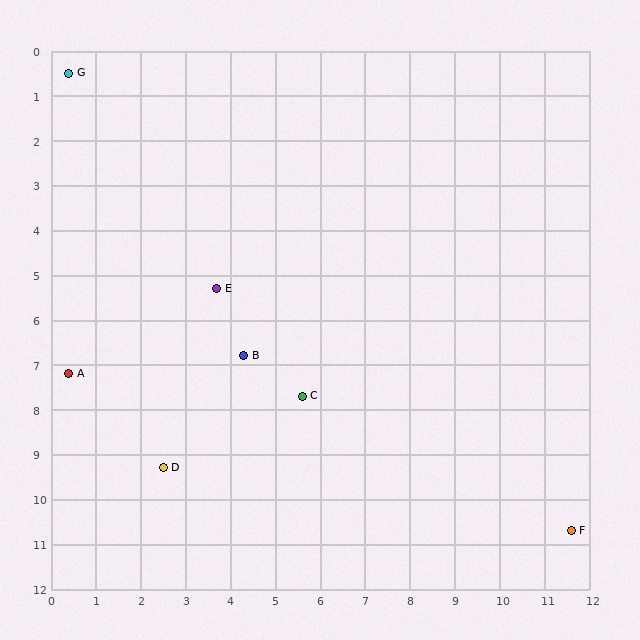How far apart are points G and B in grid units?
Points G and B are about 7.4 grid units apart.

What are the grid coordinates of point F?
Point F is at approximately (11.6, 10.7).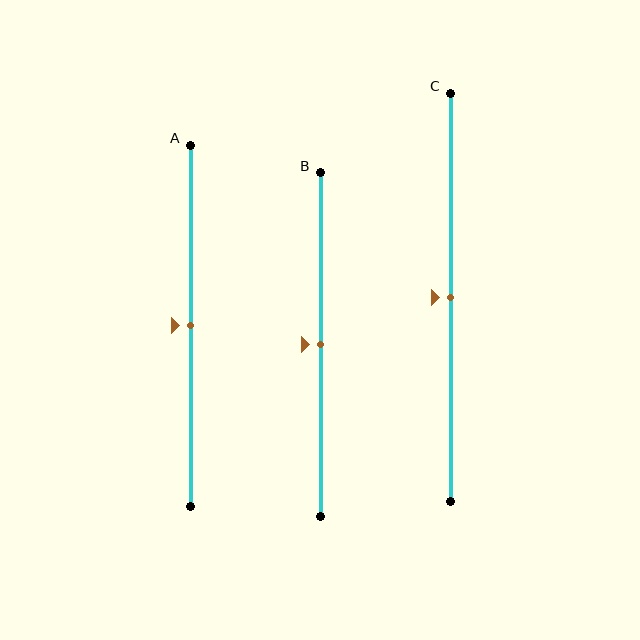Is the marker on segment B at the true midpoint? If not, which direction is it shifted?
Yes, the marker on segment B is at the true midpoint.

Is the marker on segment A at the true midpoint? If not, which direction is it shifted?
Yes, the marker on segment A is at the true midpoint.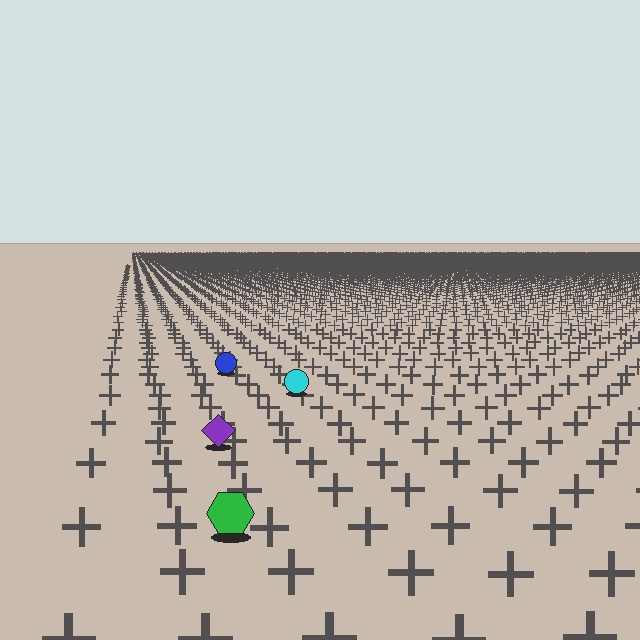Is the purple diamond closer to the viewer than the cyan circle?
Yes. The purple diamond is closer — you can tell from the texture gradient: the ground texture is coarser near it.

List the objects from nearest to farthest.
From nearest to farthest: the green hexagon, the purple diamond, the cyan circle, the blue circle.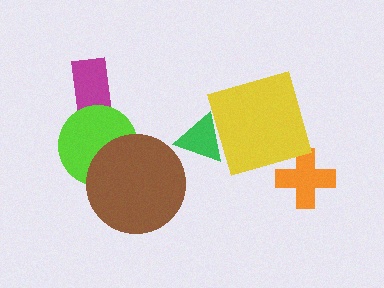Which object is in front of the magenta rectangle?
The lime circle is in front of the magenta rectangle.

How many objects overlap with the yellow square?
1 object overlaps with the yellow square.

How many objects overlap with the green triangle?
1 object overlaps with the green triangle.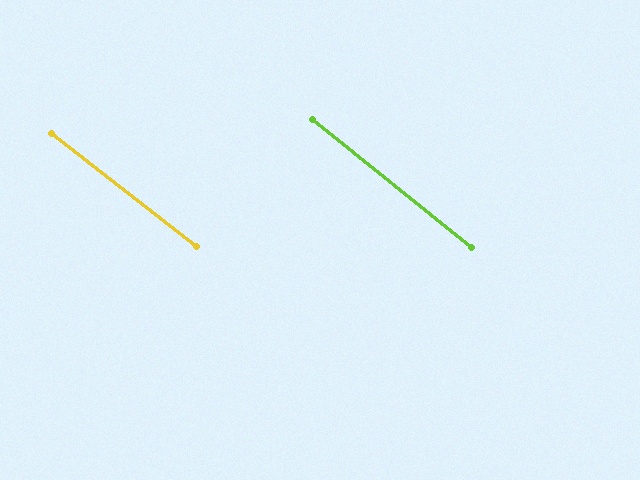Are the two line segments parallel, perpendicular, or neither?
Parallel — their directions differ by only 1.0°.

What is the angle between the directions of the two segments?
Approximately 1 degree.